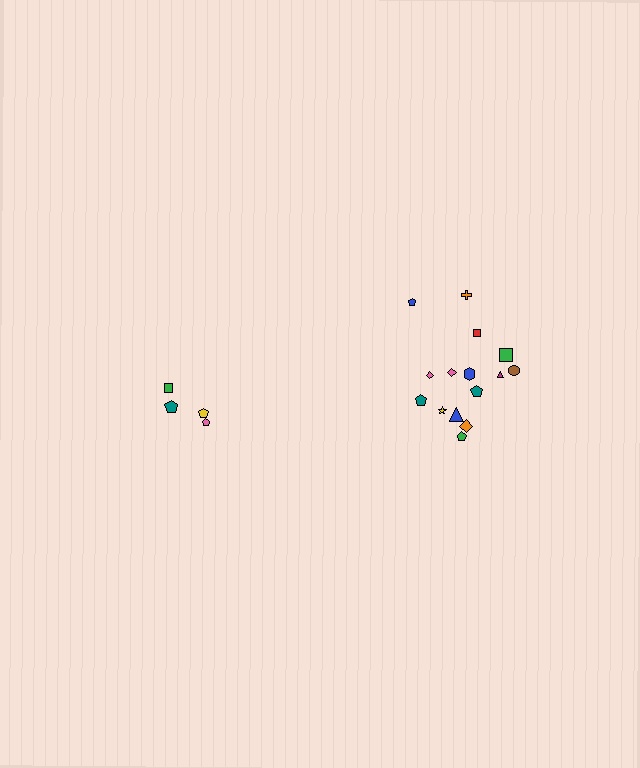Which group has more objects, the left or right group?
The right group.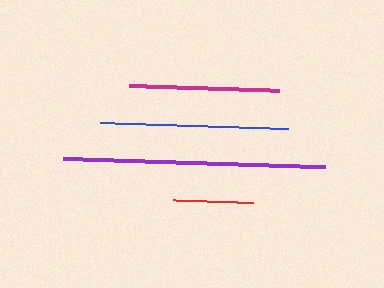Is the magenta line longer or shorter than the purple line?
The purple line is longer than the magenta line.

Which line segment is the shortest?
The red line is the shortest at approximately 80 pixels.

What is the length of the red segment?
The red segment is approximately 80 pixels long.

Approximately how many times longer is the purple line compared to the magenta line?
The purple line is approximately 1.7 times the length of the magenta line.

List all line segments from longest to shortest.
From longest to shortest: purple, blue, magenta, red.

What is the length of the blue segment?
The blue segment is approximately 188 pixels long.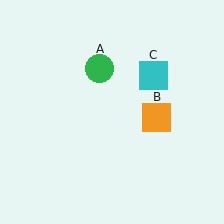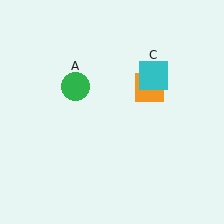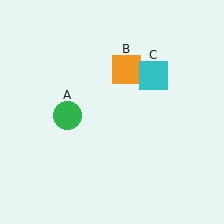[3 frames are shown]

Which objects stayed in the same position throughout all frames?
Cyan square (object C) remained stationary.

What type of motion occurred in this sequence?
The green circle (object A), orange square (object B) rotated counterclockwise around the center of the scene.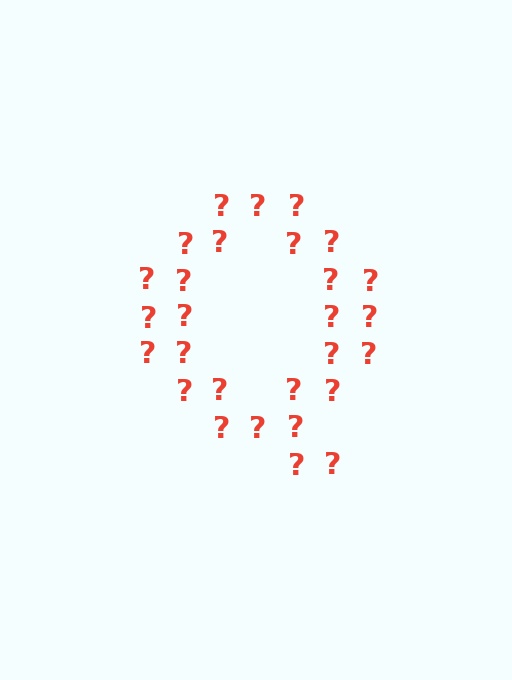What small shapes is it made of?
It is made of small question marks.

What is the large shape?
The large shape is the letter Q.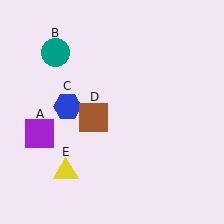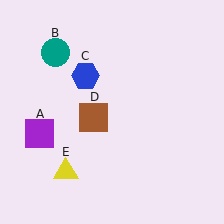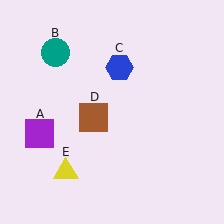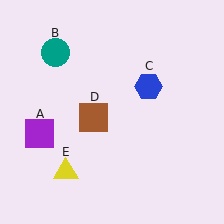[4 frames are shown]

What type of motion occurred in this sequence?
The blue hexagon (object C) rotated clockwise around the center of the scene.